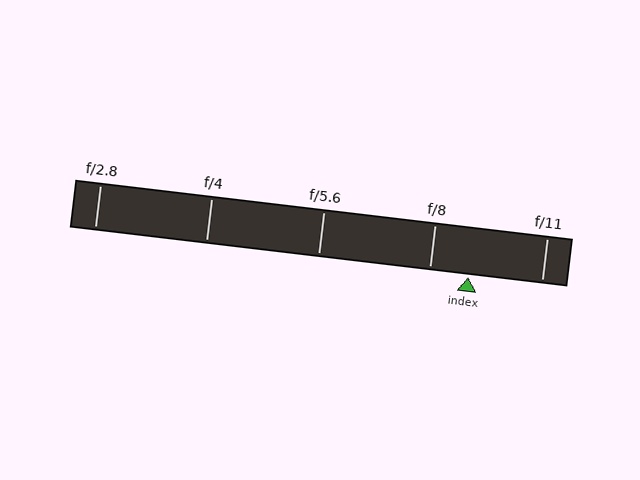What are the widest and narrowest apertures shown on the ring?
The widest aperture shown is f/2.8 and the narrowest is f/11.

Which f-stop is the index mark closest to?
The index mark is closest to f/8.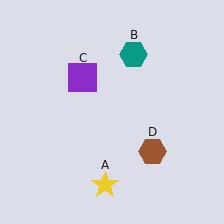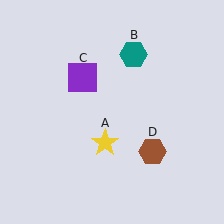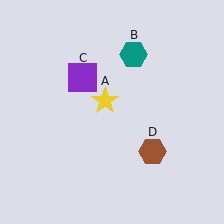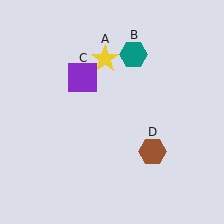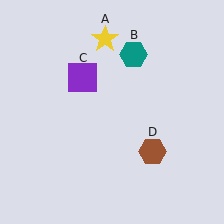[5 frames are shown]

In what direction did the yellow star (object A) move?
The yellow star (object A) moved up.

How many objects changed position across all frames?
1 object changed position: yellow star (object A).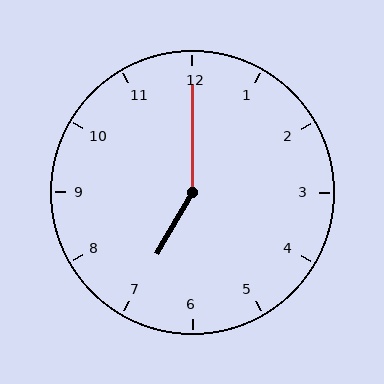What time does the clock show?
7:00.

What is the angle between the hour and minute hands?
Approximately 150 degrees.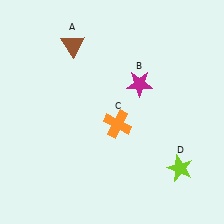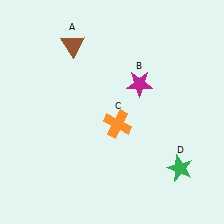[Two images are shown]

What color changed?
The star (D) changed from lime in Image 1 to green in Image 2.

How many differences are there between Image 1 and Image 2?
There is 1 difference between the two images.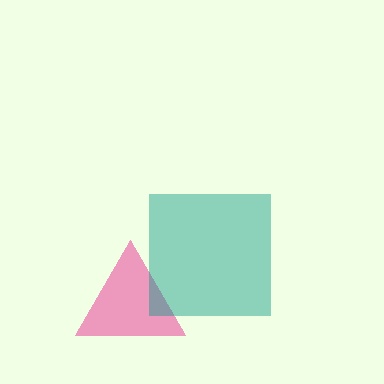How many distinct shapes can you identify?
There are 2 distinct shapes: a pink triangle, a teal square.